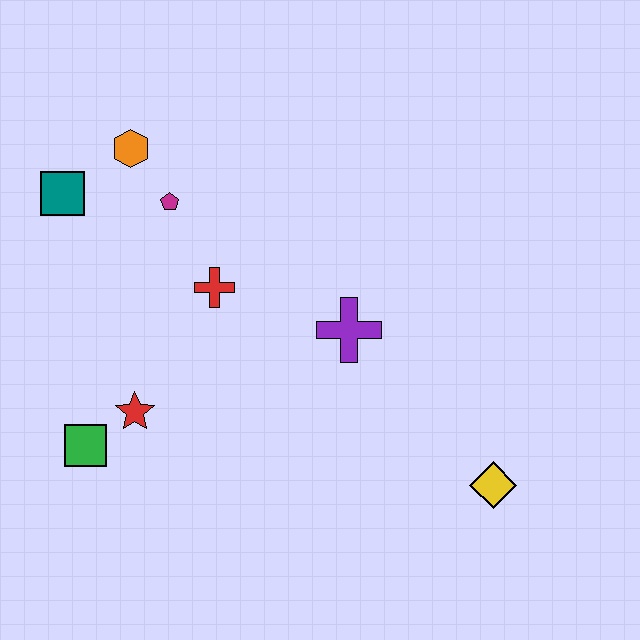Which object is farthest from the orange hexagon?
The yellow diamond is farthest from the orange hexagon.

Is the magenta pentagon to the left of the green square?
No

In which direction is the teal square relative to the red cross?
The teal square is to the left of the red cross.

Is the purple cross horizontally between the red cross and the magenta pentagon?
No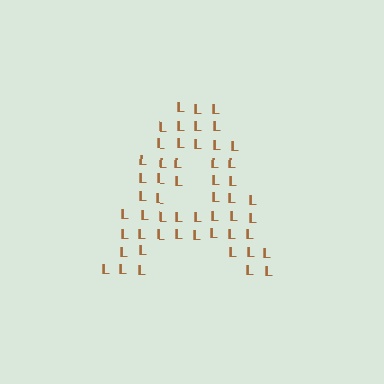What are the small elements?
The small elements are letter L's.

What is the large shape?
The large shape is the letter A.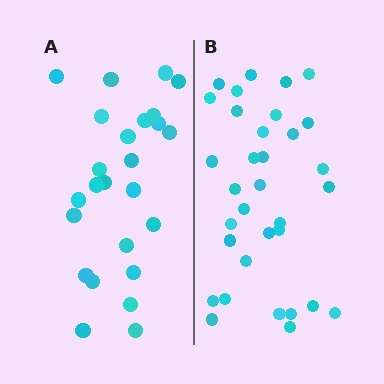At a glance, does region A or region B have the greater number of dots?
Region B (the right region) has more dots.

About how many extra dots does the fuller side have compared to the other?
Region B has roughly 8 or so more dots than region A.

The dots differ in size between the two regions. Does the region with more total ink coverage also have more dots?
No. Region A has more total ink coverage because its dots are larger, but region B actually contains more individual dots. Total area can be misleading — the number of items is what matters here.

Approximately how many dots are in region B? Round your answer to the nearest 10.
About 30 dots. (The exact count is 33, which rounds to 30.)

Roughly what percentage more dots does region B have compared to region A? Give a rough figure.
About 30% more.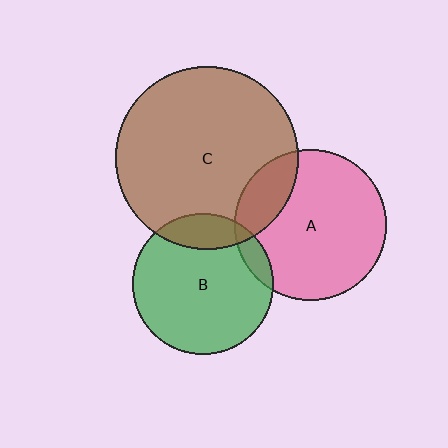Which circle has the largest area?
Circle C (brown).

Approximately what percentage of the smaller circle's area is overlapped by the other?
Approximately 15%.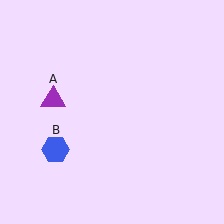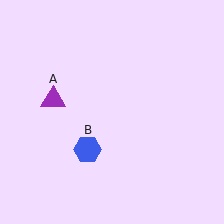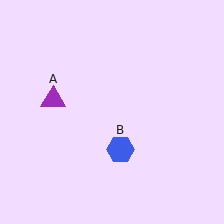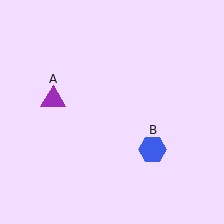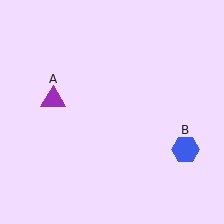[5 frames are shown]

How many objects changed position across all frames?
1 object changed position: blue hexagon (object B).